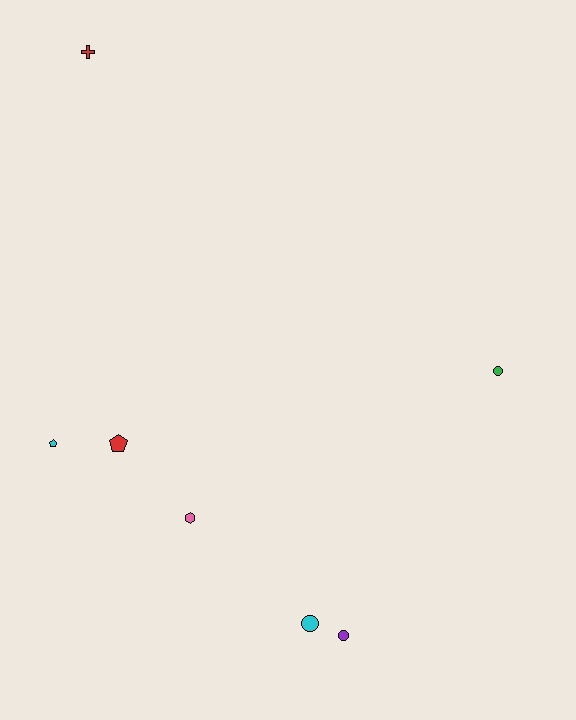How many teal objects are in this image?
There are no teal objects.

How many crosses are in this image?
There is 1 cross.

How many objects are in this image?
There are 7 objects.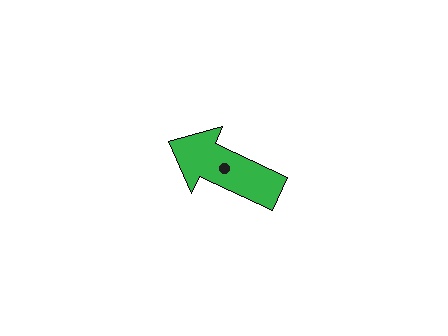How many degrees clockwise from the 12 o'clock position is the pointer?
Approximately 295 degrees.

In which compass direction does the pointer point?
Northwest.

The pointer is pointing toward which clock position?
Roughly 10 o'clock.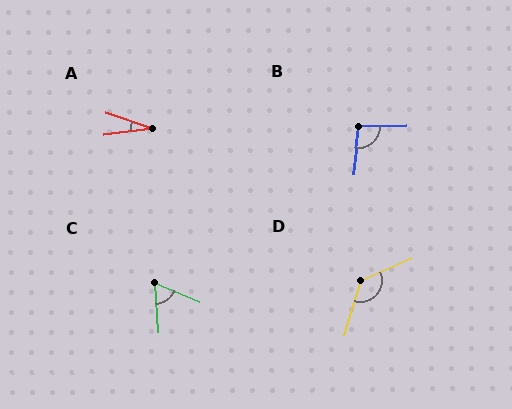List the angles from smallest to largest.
A (26°), C (64°), B (97°), D (130°).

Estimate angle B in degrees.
Approximately 97 degrees.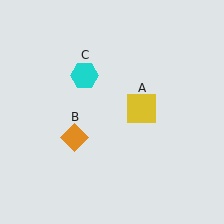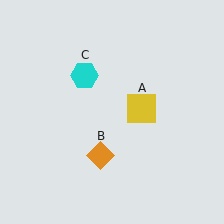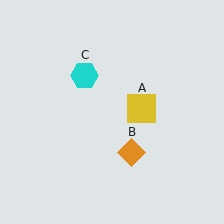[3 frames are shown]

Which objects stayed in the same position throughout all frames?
Yellow square (object A) and cyan hexagon (object C) remained stationary.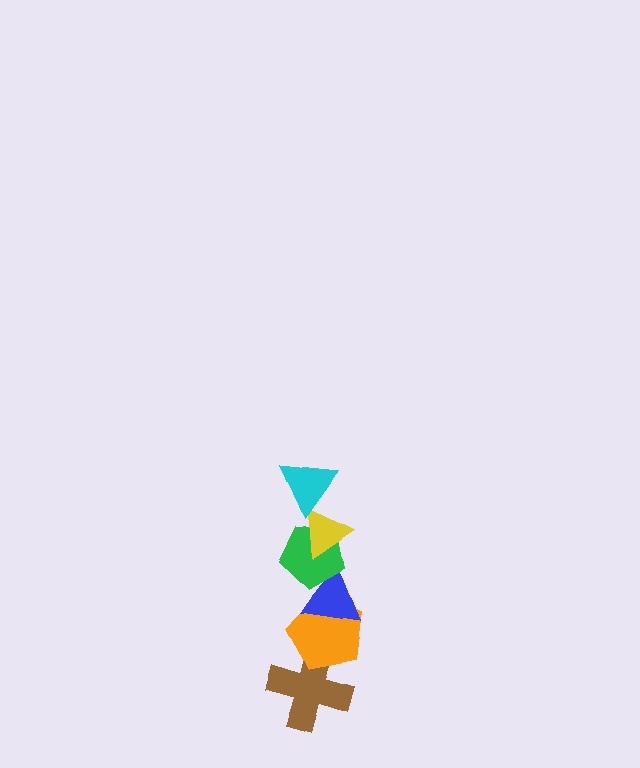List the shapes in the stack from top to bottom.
From top to bottom: the cyan triangle, the yellow triangle, the green pentagon, the blue triangle, the orange pentagon, the brown cross.